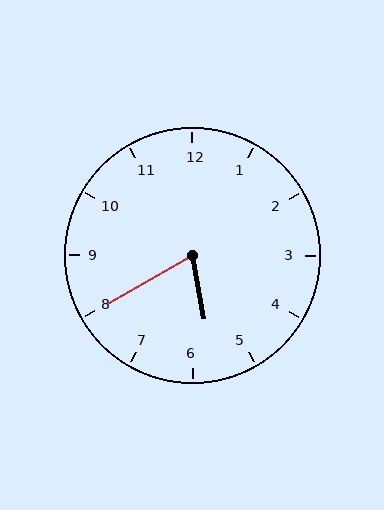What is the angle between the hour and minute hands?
Approximately 70 degrees.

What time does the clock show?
5:40.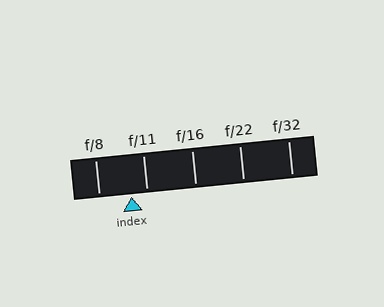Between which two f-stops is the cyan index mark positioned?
The index mark is between f/8 and f/11.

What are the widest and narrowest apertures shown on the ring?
The widest aperture shown is f/8 and the narrowest is f/32.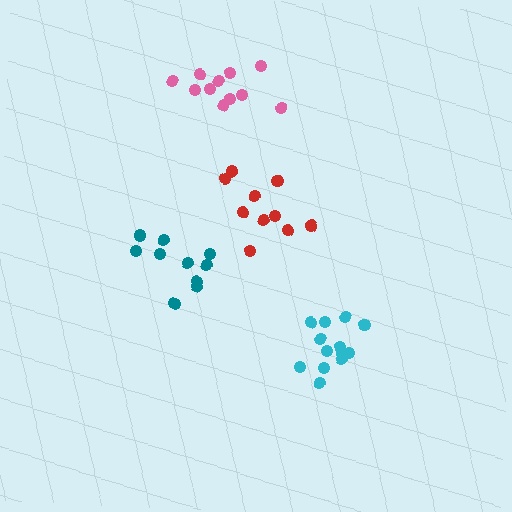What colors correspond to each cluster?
The clusters are colored: pink, red, teal, cyan.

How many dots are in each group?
Group 1: 11 dots, Group 2: 11 dots, Group 3: 10 dots, Group 4: 13 dots (45 total).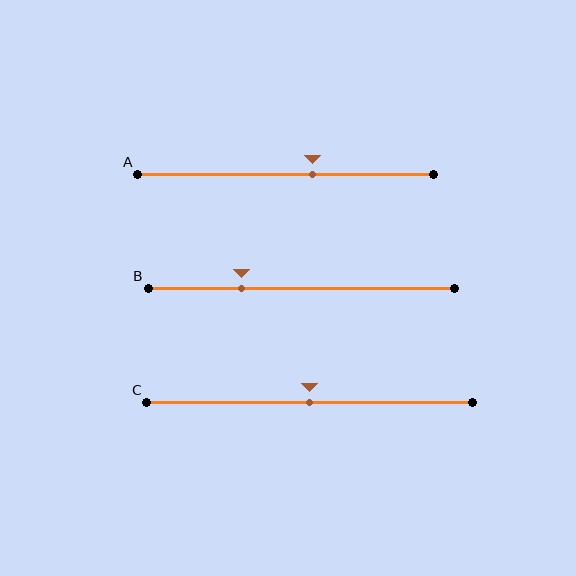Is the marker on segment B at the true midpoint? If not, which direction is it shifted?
No, the marker on segment B is shifted to the left by about 20% of the segment length.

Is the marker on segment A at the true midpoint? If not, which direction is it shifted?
No, the marker on segment A is shifted to the right by about 9% of the segment length.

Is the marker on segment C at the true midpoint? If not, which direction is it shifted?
Yes, the marker on segment C is at the true midpoint.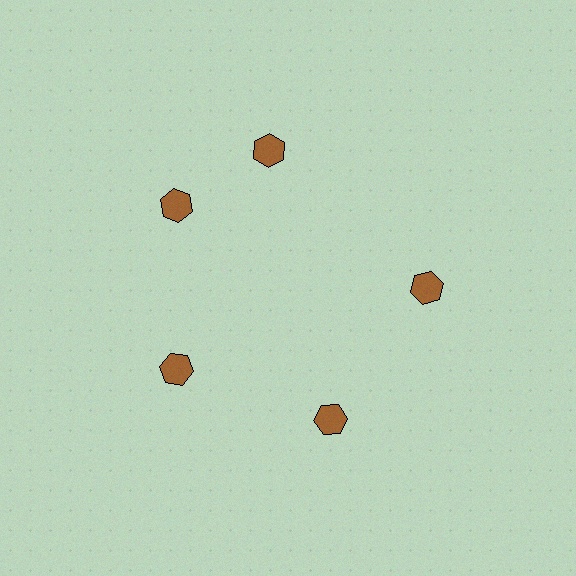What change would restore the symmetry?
The symmetry would be restored by rotating it back into even spacing with its neighbors so that all 5 hexagons sit at equal angles and equal distance from the center.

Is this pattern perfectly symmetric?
No. The 5 brown hexagons are arranged in a ring, but one element near the 1 o'clock position is rotated out of alignment along the ring, breaking the 5-fold rotational symmetry.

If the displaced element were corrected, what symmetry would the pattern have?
It would have 5-fold rotational symmetry — the pattern would map onto itself every 72 degrees.